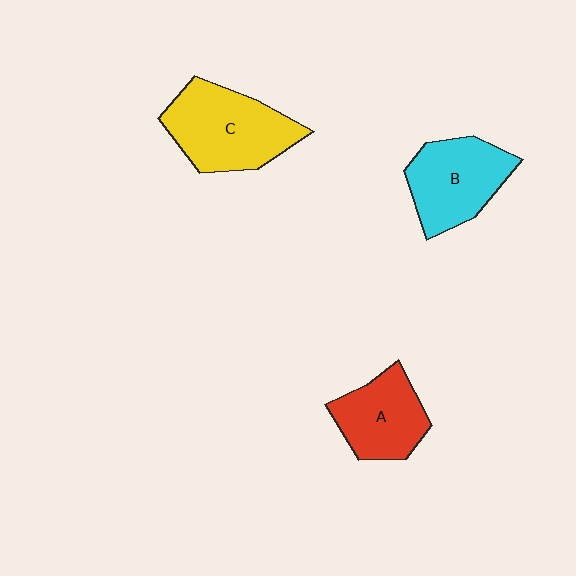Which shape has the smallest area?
Shape A (red).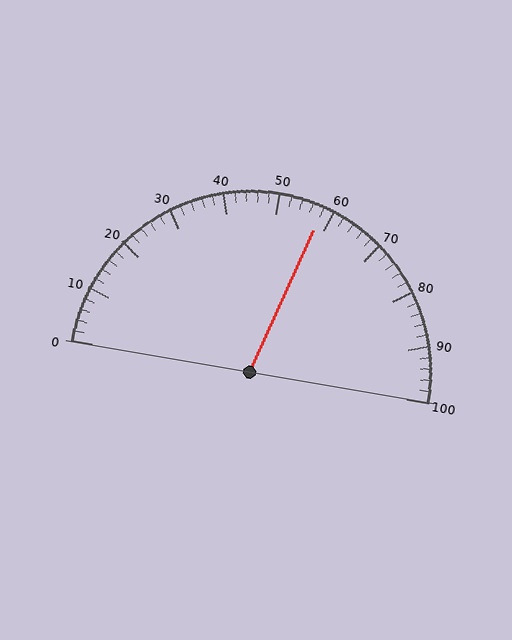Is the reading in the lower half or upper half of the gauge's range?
The reading is in the upper half of the range (0 to 100).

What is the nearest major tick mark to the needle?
The nearest major tick mark is 60.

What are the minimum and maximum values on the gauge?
The gauge ranges from 0 to 100.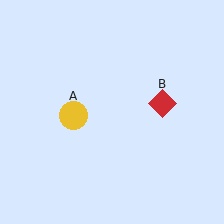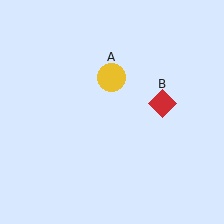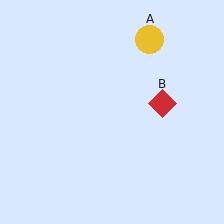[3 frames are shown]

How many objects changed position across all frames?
1 object changed position: yellow circle (object A).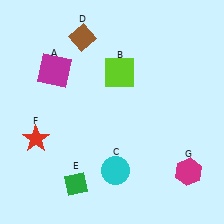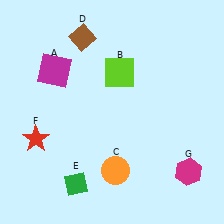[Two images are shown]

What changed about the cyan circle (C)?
In Image 1, C is cyan. In Image 2, it changed to orange.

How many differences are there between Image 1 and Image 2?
There is 1 difference between the two images.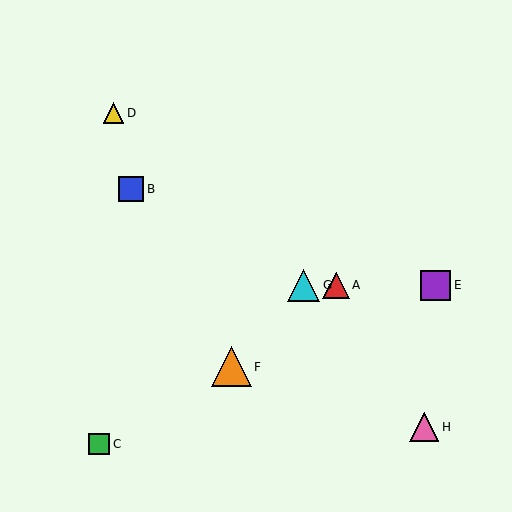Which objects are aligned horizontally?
Objects A, E, G are aligned horizontally.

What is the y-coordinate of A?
Object A is at y≈285.